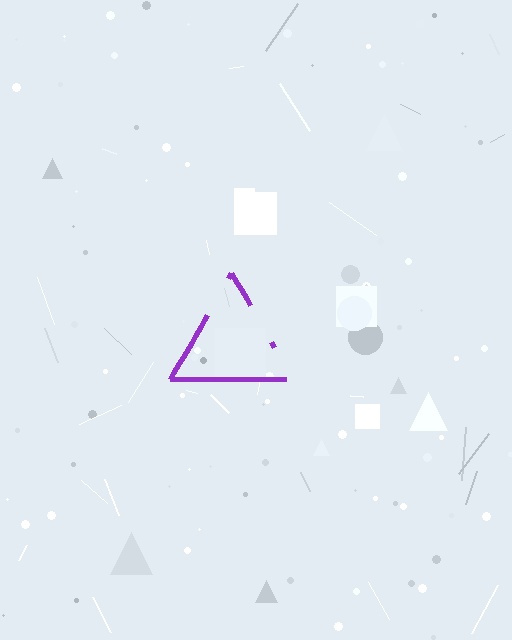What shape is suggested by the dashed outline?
The dashed outline suggests a triangle.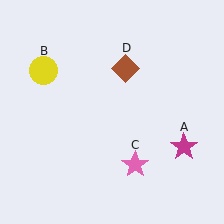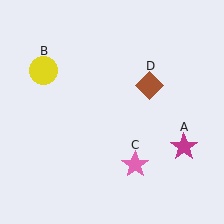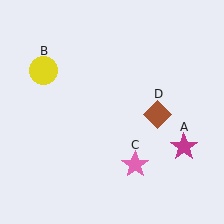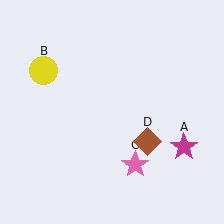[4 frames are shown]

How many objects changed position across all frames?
1 object changed position: brown diamond (object D).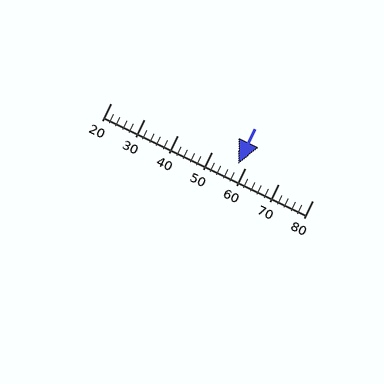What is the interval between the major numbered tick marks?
The major tick marks are spaced 10 units apart.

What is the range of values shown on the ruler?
The ruler shows values from 20 to 80.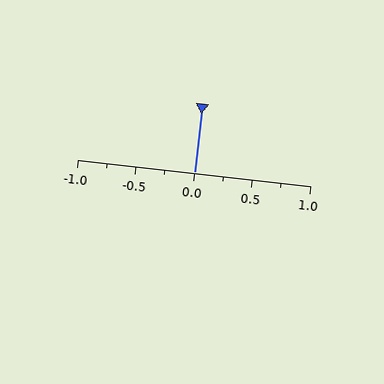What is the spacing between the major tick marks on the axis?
The major ticks are spaced 0.5 apart.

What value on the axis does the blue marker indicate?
The marker indicates approximately 0.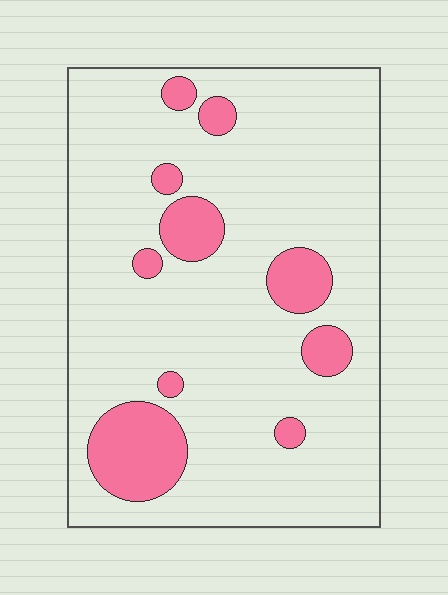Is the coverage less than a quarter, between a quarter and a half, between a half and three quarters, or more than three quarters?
Less than a quarter.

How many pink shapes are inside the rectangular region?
10.